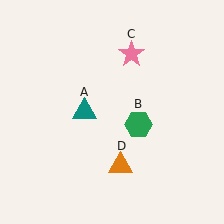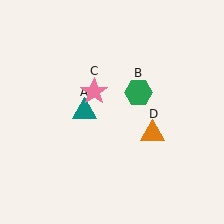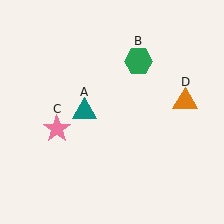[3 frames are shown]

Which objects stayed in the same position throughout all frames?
Teal triangle (object A) remained stationary.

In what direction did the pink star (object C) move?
The pink star (object C) moved down and to the left.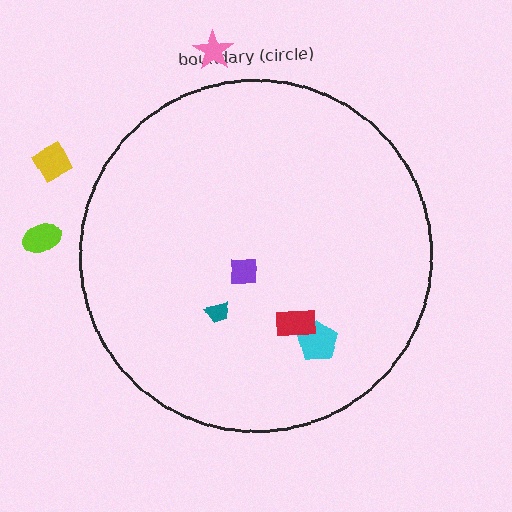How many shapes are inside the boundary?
4 inside, 3 outside.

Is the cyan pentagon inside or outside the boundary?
Inside.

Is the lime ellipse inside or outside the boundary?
Outside.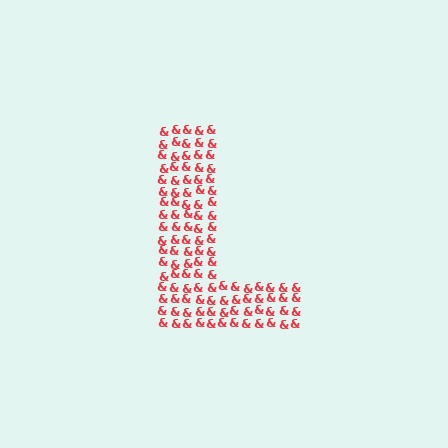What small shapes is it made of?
It is made of small ampersands.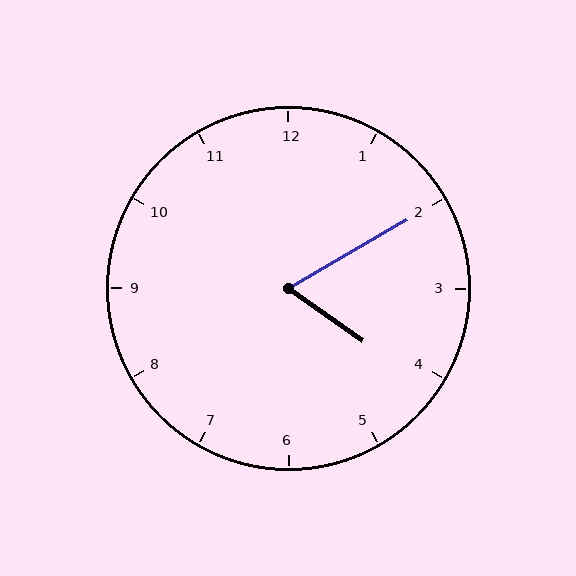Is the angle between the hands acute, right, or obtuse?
It is acute.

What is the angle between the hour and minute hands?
Approximately 65 degrees.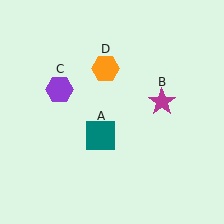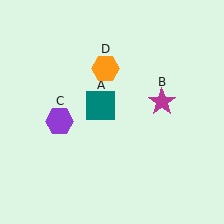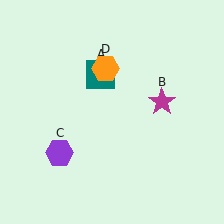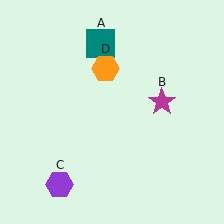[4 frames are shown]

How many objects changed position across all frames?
2 objects changed position: teal square (object A), purple hexagon (object C).